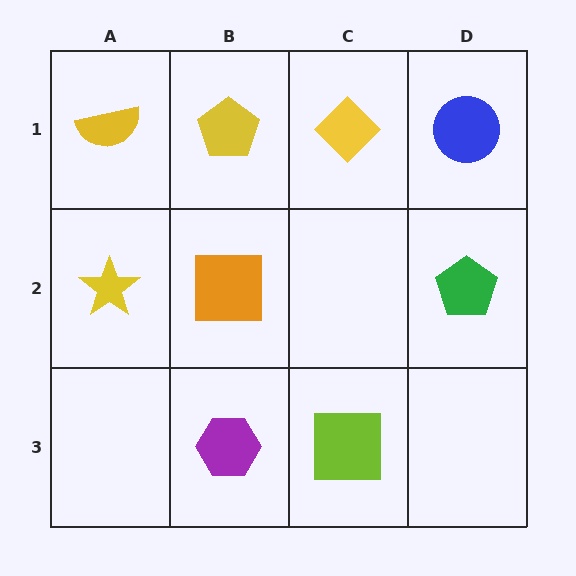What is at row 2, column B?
An orange square.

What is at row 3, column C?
A lime square.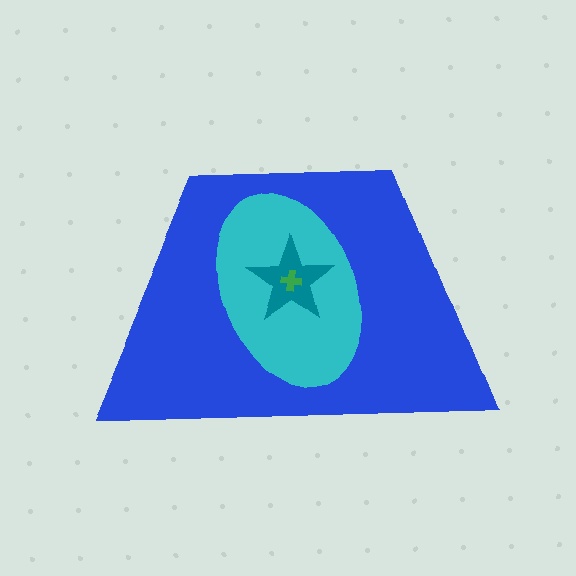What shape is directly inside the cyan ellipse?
The teal star.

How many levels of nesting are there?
4.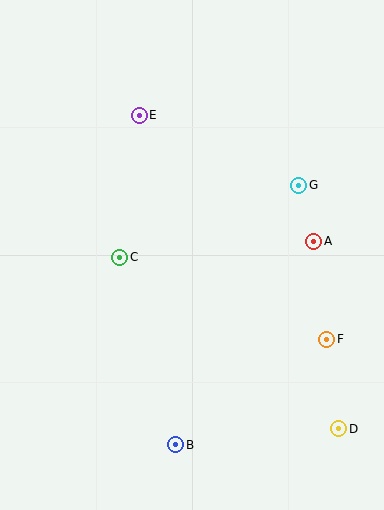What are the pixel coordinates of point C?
Point C is at (120, 257).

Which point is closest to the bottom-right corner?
Point D is closest to the bottom-right corner.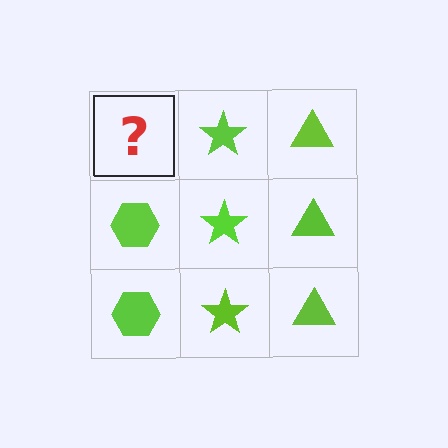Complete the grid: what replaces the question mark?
The question mark should be replaced with a lime hexagon.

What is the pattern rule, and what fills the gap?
The rule is that each column has a consistent shape. The gap should be filled with a lime hexagon.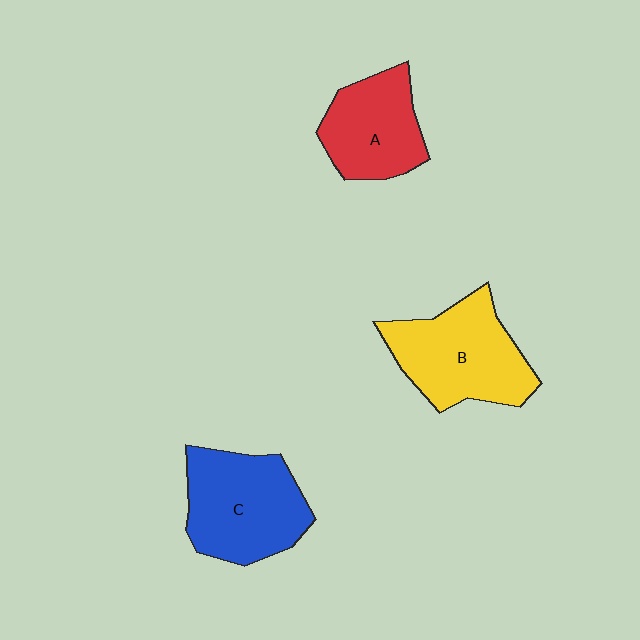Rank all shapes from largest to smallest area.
From largest to smallest: B (yellow), C (blue), A (red).